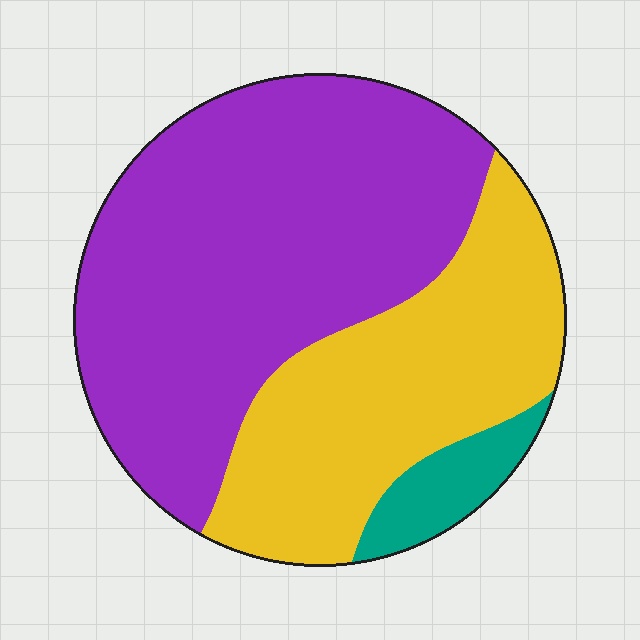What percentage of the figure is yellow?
Yellow covers around 35% of the figure.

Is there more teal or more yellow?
Yellow.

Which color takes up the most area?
Purple, at roughly 60%.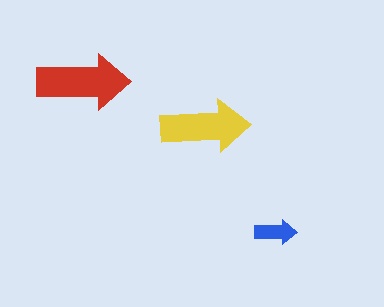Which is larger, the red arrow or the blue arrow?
The red one.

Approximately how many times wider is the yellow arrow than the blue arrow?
About 2 times wider.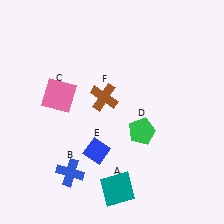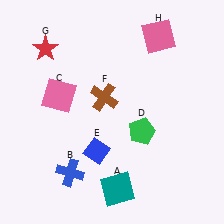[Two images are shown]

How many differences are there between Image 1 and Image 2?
There are 2 differences between the two images.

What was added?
A red star (G), a pink square (H) were added in Image 2.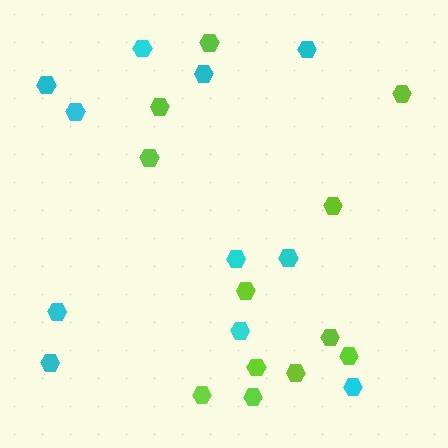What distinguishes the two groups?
There are 2 groups: one group of lime hexagons (12) and one group of cyan hexagons (11).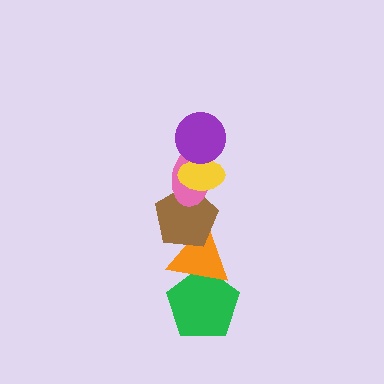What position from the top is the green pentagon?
The green pentagon is 6th from the top.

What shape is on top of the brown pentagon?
The pink ellipse is on top of the brown pentagon.